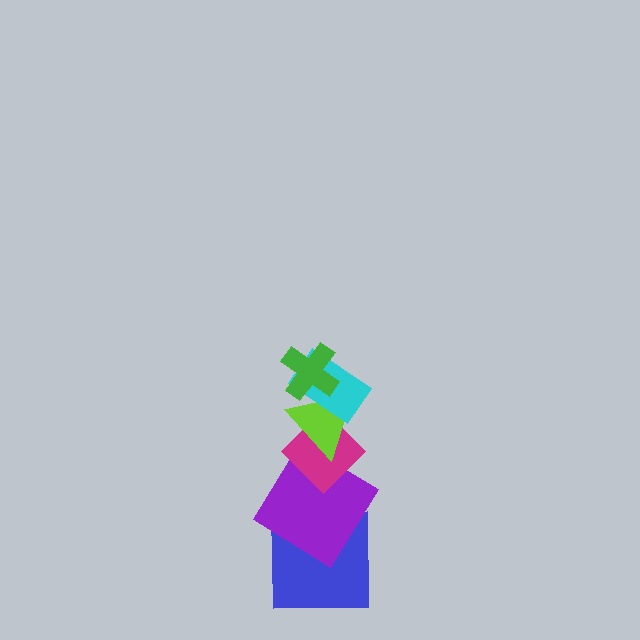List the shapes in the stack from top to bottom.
From top to bottom: the green cross, the cyan rectangle, the lime triangle, the magenta diamond, the purple diamond, the blue square.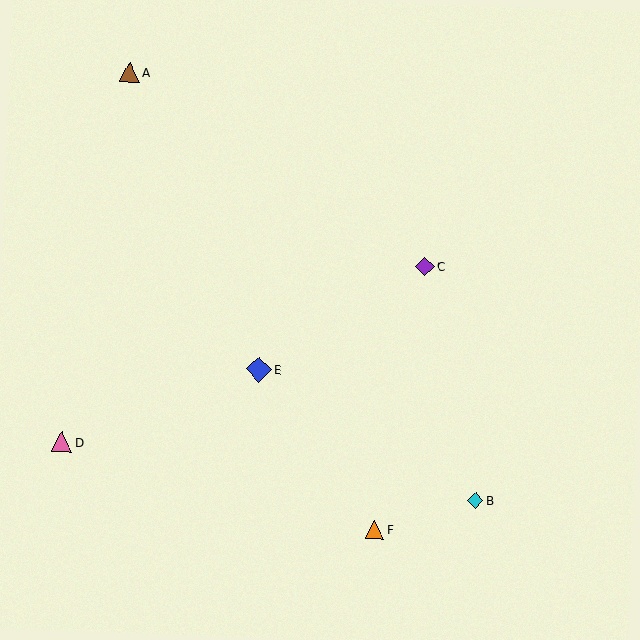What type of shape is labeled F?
Shape F is an orange triangle.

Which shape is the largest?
The blue diamond (labeled E) is the largest.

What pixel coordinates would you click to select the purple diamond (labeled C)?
Click at (425, 266) to select the purple diamond C.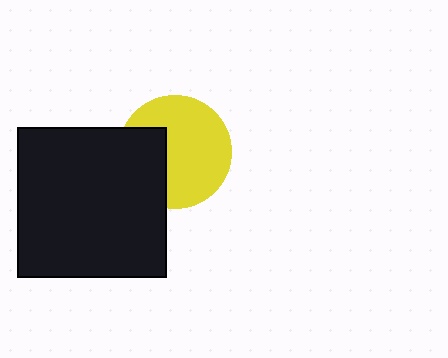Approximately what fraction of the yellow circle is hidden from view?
Roughly 32% of the yellow circle is hidden behind the black square.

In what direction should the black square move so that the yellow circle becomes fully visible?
The black square should move left. That is the shortest direction to clear the overlap and leave the yellow circle fully visible.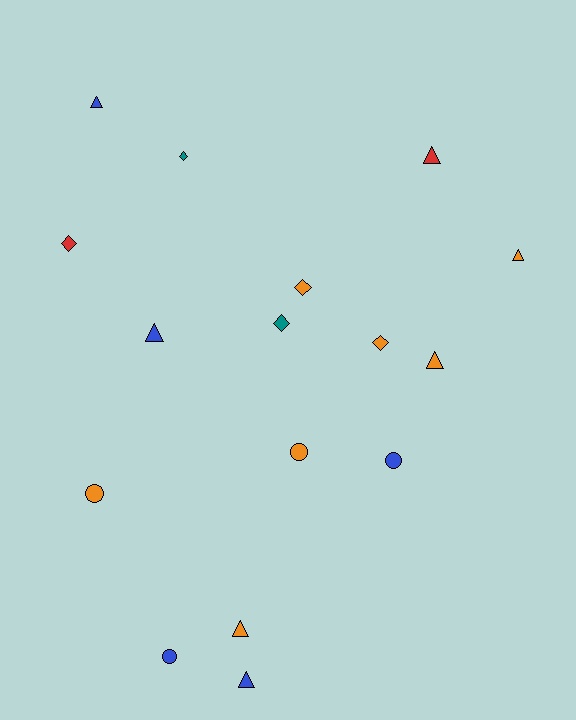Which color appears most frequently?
Orange, with 7 objects.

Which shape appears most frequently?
Triangle, with 7 objects.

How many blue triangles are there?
There are 3 blue triangles.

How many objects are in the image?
There are 16 objects.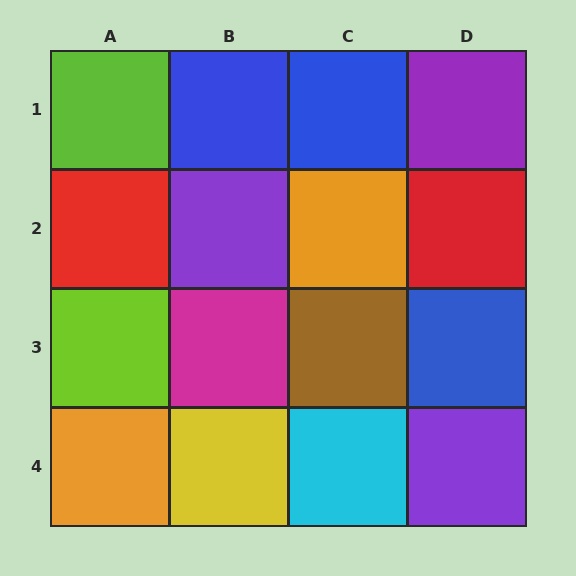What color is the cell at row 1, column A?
Lime.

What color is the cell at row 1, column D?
Purple.